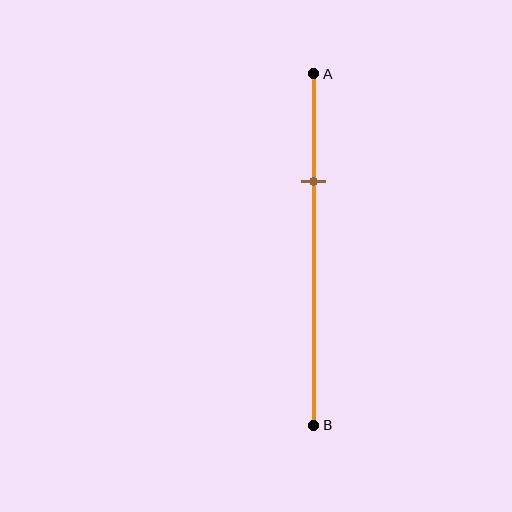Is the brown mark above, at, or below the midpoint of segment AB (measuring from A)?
The brown mark is above the midpoint of segment AB.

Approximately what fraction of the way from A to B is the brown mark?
The brown mark is approximately 30% of the way from A to B.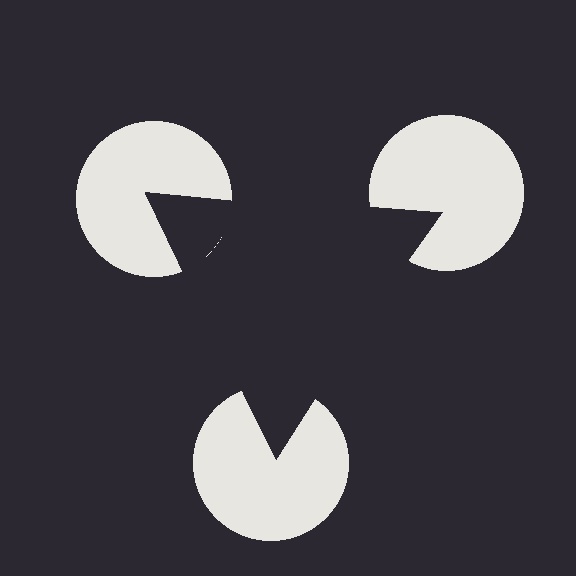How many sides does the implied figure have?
3 sides.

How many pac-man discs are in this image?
There are 3 — one at each vertex of the illusory triangle.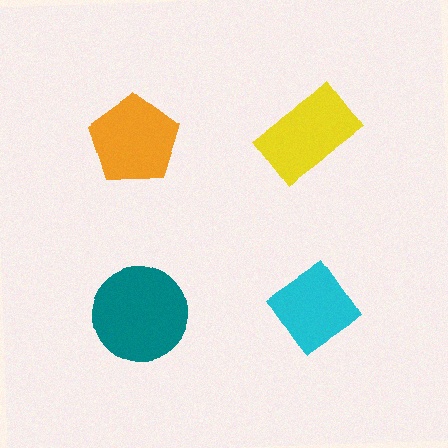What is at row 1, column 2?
A yellow rectangle.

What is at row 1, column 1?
An orange pentagon.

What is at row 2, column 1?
A teal circle.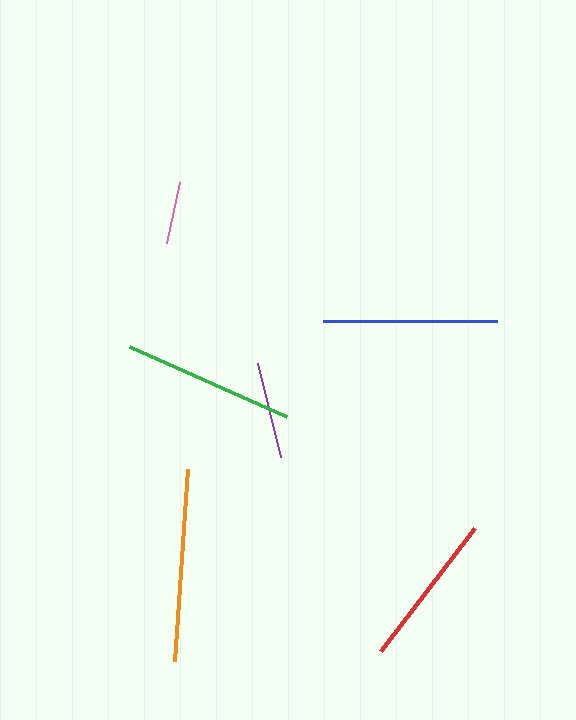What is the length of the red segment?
The red segment is approximately 155 pixels long.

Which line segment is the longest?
The orange line is the longest at approximately 192 pixels.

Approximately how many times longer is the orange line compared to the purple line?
The orange line is approximately 2.0 times the length of the purple line.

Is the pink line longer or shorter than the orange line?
The orange line is longer than the pink line.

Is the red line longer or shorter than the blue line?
The blue line is longer than the red line.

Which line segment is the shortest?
The pink line is the shortest at approximately 63 pixels.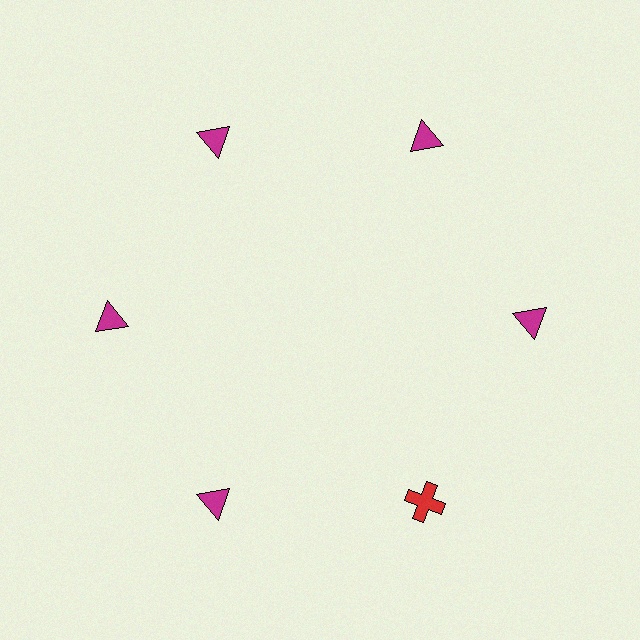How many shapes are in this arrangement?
There are 6 shapes arranged in a ring pattern.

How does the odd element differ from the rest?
It differs in both color (red instead of magenta) and shape (cross instead of triangle).